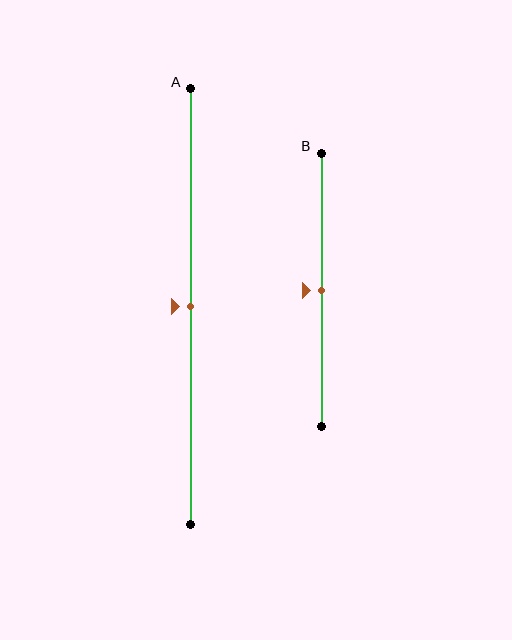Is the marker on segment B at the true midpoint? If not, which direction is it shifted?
Yes, the marker on segment B is at the true midpoint.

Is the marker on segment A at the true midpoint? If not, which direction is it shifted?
Yes, the marker on segment A is at the true midpoint.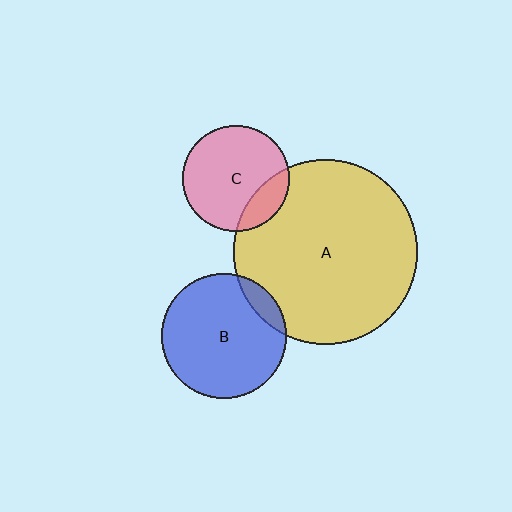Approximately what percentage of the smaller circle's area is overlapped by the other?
Approximately 20%.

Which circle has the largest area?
Circle A (yellow).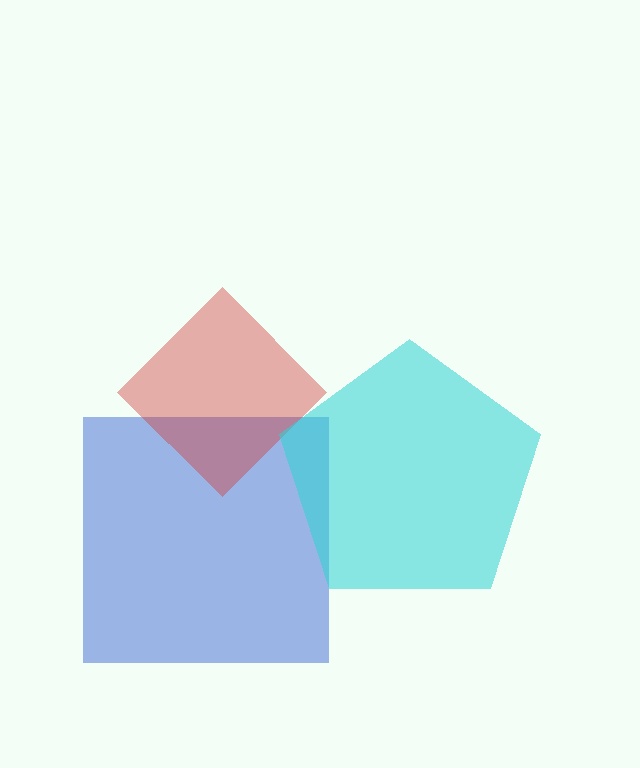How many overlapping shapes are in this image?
There are 3 overlapping shapes in the image.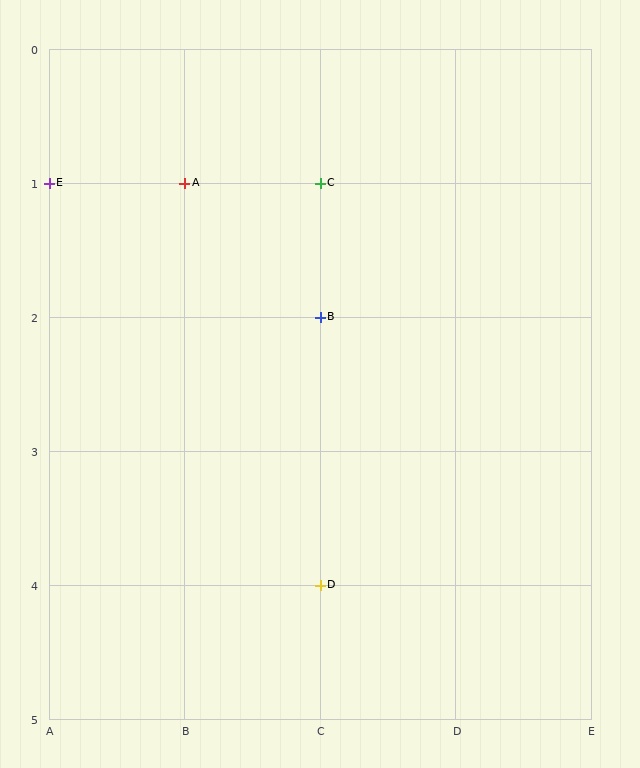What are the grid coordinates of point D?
Point D is at grid coordinates (C, 4).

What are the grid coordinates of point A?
Point A is at grid coordinates (B, 1).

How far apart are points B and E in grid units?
Points B and E are 2 columns and 1 row apart (about 2.2 grid units diagonally).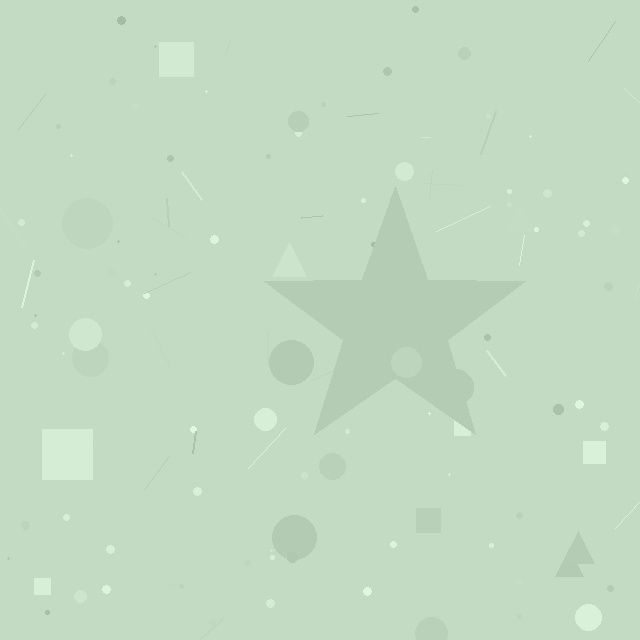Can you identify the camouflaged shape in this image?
The camouflaged shape is a star.